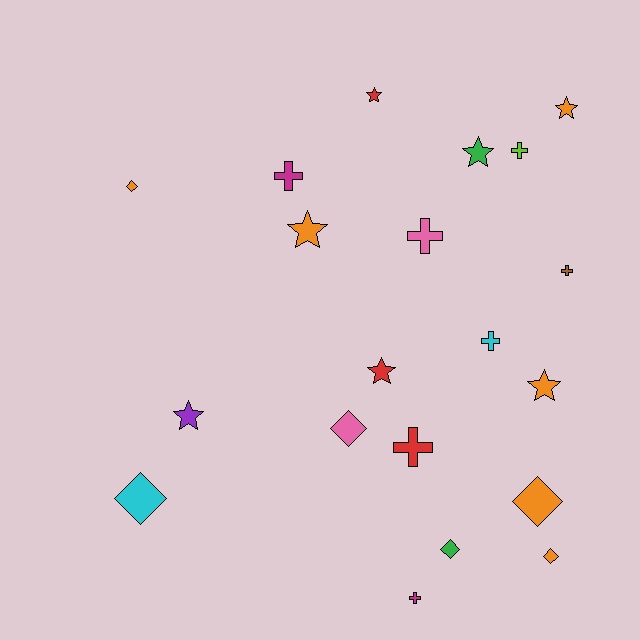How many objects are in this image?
There are 20 objects.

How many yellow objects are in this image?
There are no yellow objects.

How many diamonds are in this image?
There are 6 diamonds.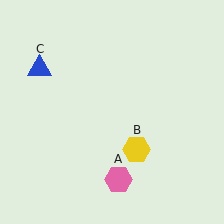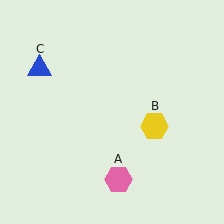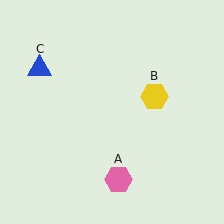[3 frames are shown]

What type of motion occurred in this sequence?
The yellow hexagon (object B) rotated counterclockwise around the center of the scene.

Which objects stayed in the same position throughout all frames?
Pink hexagon (object A) and blue triangle (object C) remained stationary.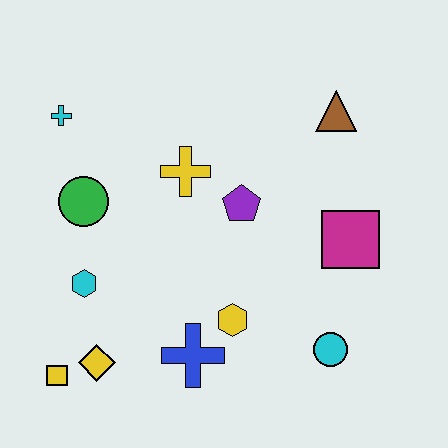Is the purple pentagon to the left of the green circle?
No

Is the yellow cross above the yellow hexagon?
Yes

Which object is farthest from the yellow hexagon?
The cyan cross is farthest from the yellow hexagon.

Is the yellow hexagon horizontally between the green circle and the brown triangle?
Yes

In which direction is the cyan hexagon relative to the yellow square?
The cyan hexagon is above the yellow square.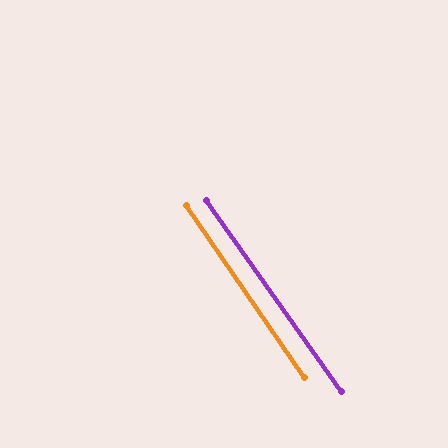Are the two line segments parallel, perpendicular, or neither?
Parallel — their directions differ by only 1.0°.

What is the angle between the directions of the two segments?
Approximately 1 degree.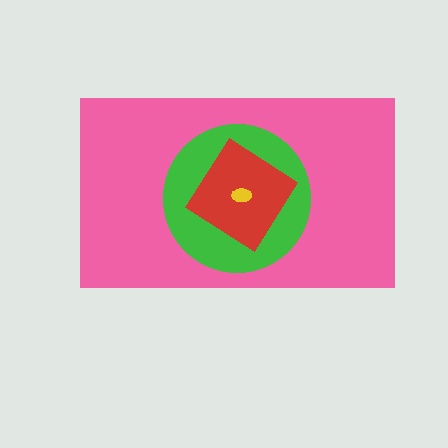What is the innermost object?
The yellow ellipse.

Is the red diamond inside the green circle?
Yes.